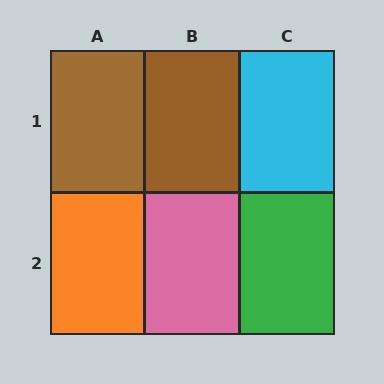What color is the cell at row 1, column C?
Cyan.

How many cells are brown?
2 cells are brown.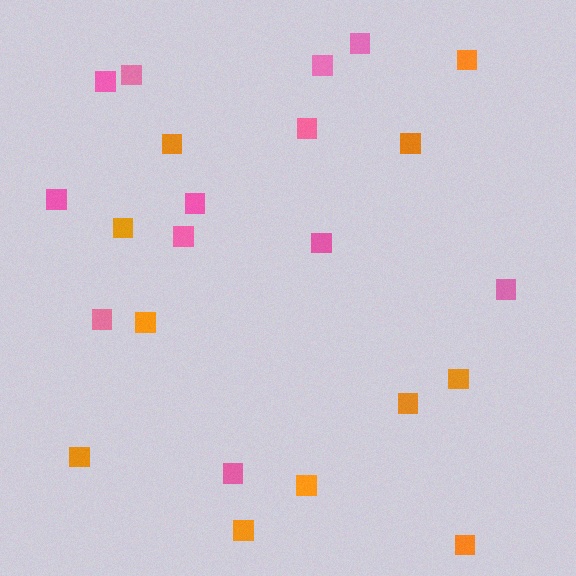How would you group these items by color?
There are 2 groups: one group of pink squares (12) and one group of orange squares (11).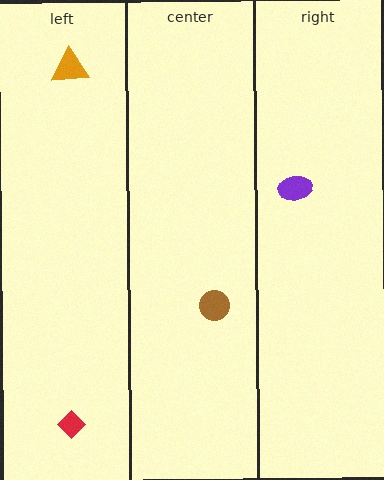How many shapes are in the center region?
1.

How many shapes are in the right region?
1.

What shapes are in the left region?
The orange triangle, the red diamond.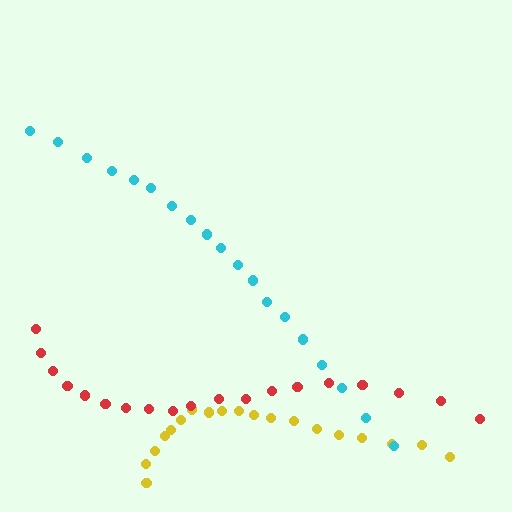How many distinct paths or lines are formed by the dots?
There are 3 distinct paths.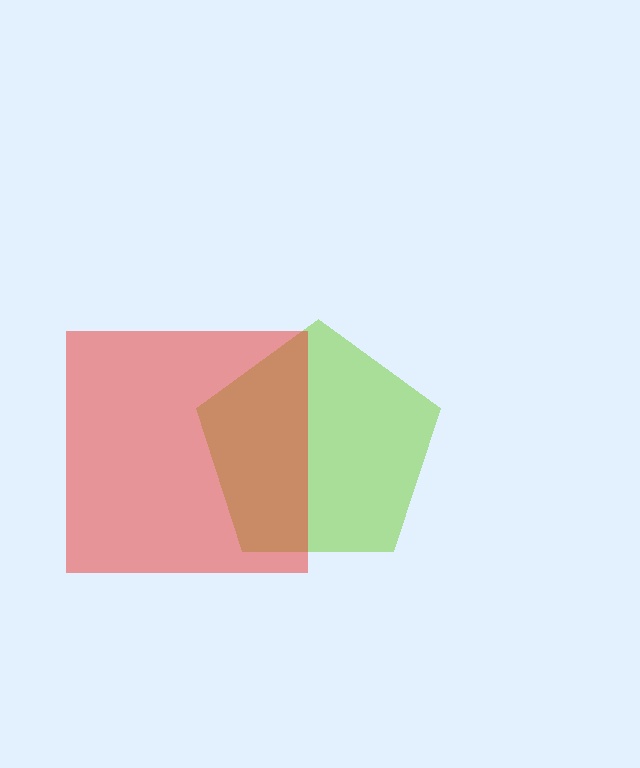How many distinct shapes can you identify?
There are 2 distinct shapes: a lime pentagon, a red square.